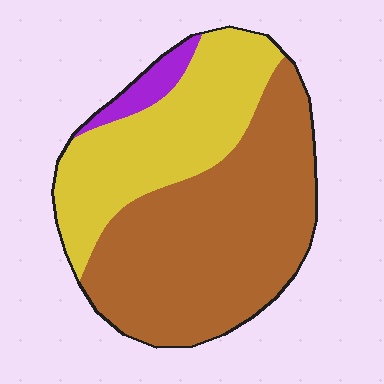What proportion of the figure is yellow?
Yellow covers about 35% of the figure.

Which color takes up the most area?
Brown, at roughly 60%.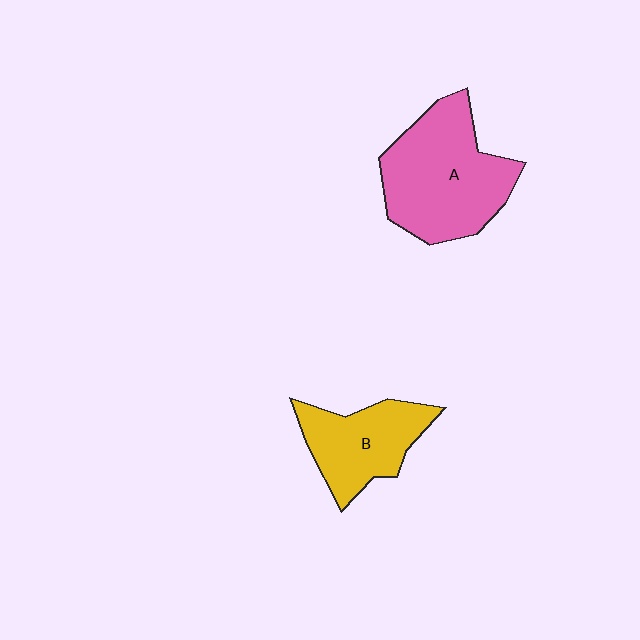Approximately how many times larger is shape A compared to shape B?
Approximately 1.5 times.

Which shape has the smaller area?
Shape B (yellow).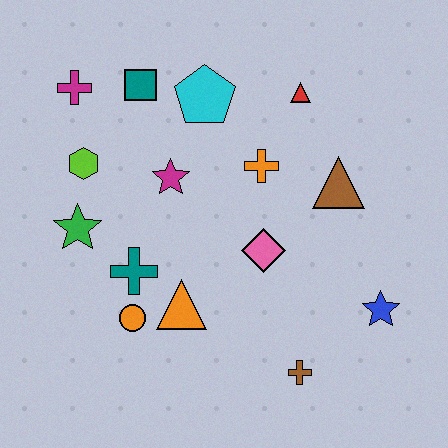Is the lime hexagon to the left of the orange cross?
Yes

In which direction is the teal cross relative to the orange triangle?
The teal cross is to the left of the orange triangle.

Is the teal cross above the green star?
No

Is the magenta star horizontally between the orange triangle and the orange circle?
Yes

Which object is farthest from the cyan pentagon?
The brown cross is farthest from the cyan pentagon.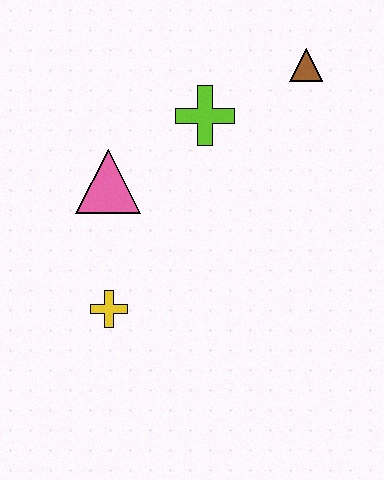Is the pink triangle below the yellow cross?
No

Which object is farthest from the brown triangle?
The yellow cross is farthest from the brown triangle.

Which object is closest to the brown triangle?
The lime cross is closest to the brown triangle.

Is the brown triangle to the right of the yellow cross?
Yes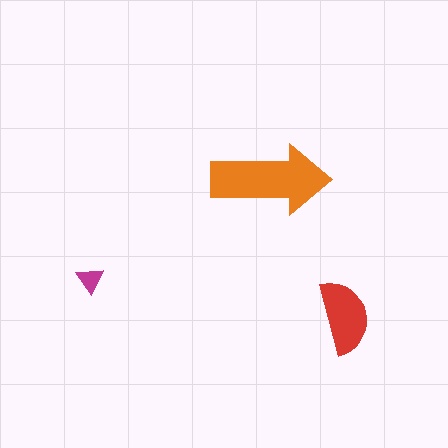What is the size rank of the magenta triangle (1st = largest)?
3rd.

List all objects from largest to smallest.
The orange arrow, the red semicircle, the magenta triangle.